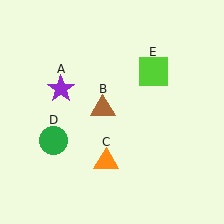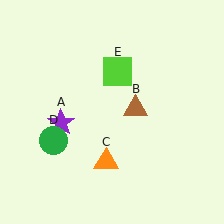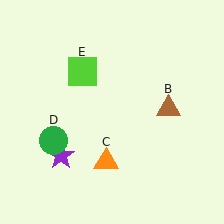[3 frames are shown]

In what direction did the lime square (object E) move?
The lime square (object E) moved left.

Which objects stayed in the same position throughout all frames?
Orange triangle (object C) and green circle (object D) remained stationary.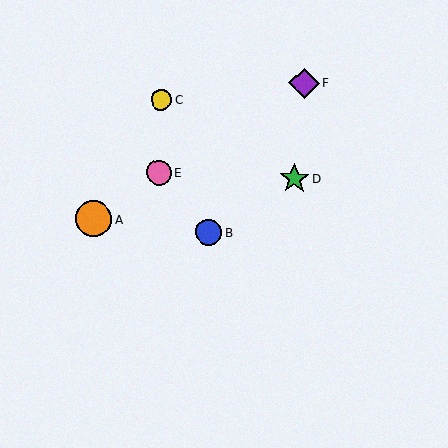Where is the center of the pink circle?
The center of the pink circle is at (159, 172).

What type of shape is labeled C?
Shape C is a yellow circle.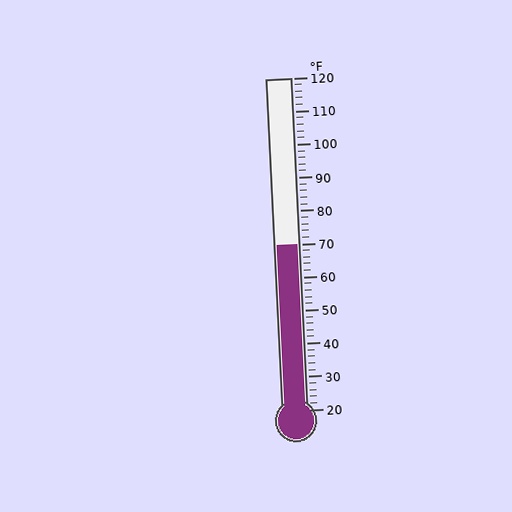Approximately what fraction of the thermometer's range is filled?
The thermometer is filled to approximately 50% of its range.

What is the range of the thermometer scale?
The thermometer scale ranges from 20°F to 120°F.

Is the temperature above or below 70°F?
The temperature is at 70°F.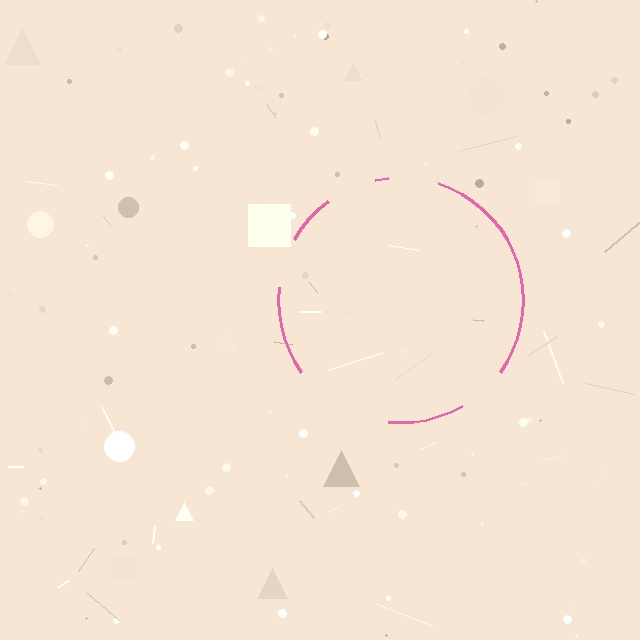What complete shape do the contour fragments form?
The contour fragments form a circle.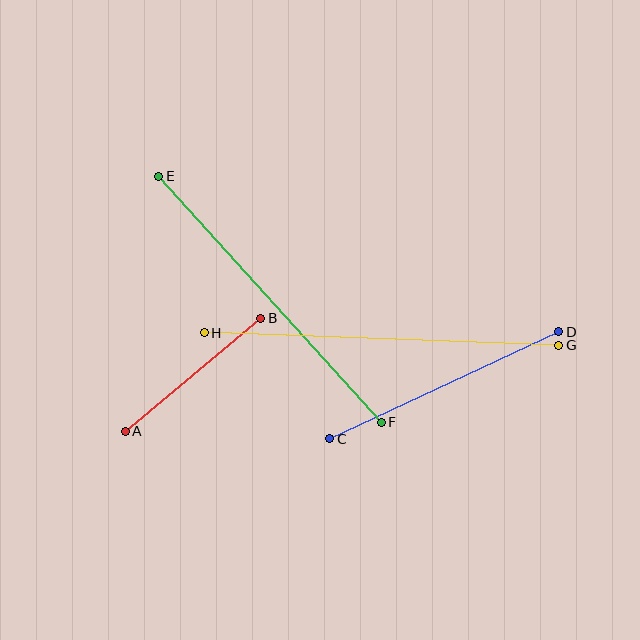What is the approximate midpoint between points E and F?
The midpoint is at approximately (270, 299) pixels.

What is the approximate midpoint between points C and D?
The midpoint is at approximately (444, 385) pixels.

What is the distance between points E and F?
The distance is approximately 332 pixels.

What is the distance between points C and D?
The distance is approximately 253 pixels.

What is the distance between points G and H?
The distance is approximately 355 pixels.